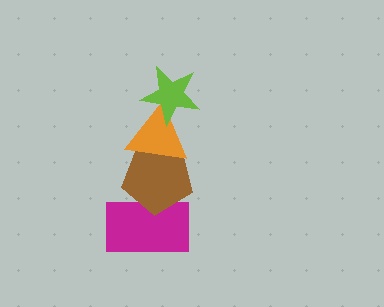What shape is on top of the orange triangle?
The lime star is on top of the orange triangle.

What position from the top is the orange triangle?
The orange triangle is 2nd from the top.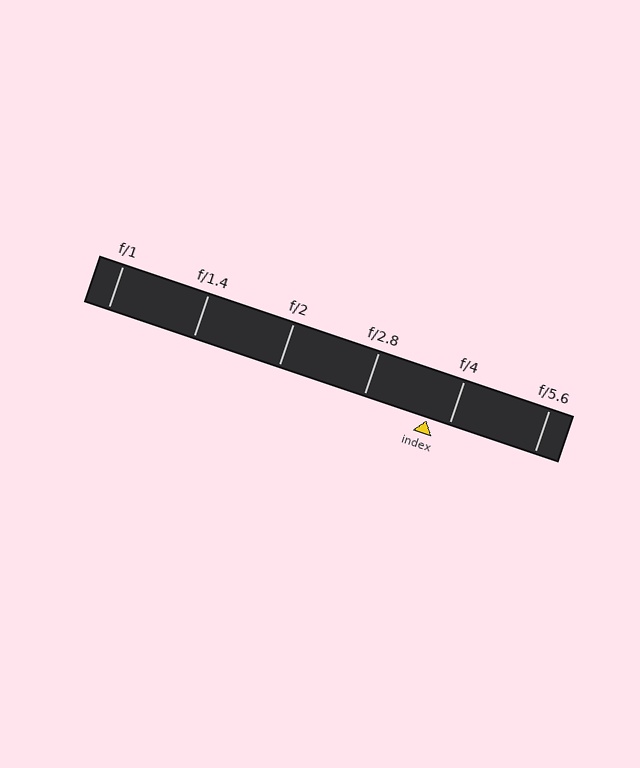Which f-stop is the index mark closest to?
The index mark is closest to f/4.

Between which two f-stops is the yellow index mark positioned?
The index mark is between f/2.8 and f/4.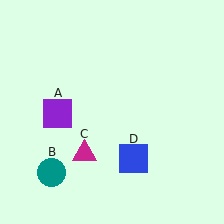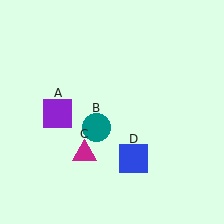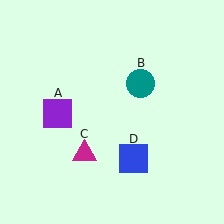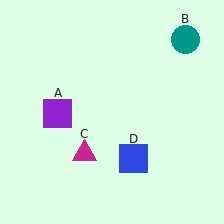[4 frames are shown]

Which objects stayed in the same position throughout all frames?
Purple square (object A) and magenta triangle (object C) and blue square (object D) remained stationary.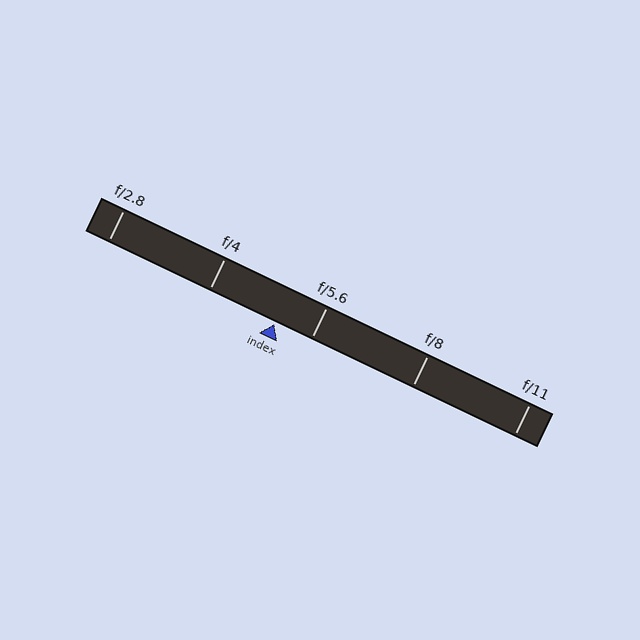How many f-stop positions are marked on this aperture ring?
There are 5 f-stop positions marked.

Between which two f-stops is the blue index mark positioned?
The index mark is between f/4 and f/5.6.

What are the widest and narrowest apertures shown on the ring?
The widest aperture shown is f/2.8 and the narrowest is f/11.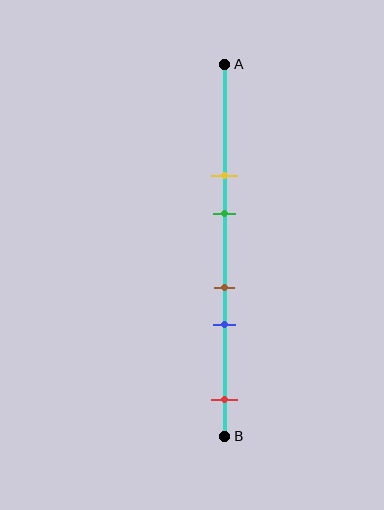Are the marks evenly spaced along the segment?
No, the marks are not evenly spaced.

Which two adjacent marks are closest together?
The brown and blue marks are the closest adjacent pair.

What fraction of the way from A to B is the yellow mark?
The yellow mark is approximately 30% (0.3) of the way from A to B.